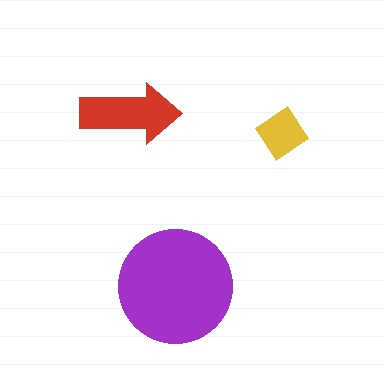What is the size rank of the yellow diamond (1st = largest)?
3rd.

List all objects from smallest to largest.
The yellow diamond, the red arrow, the purple circle.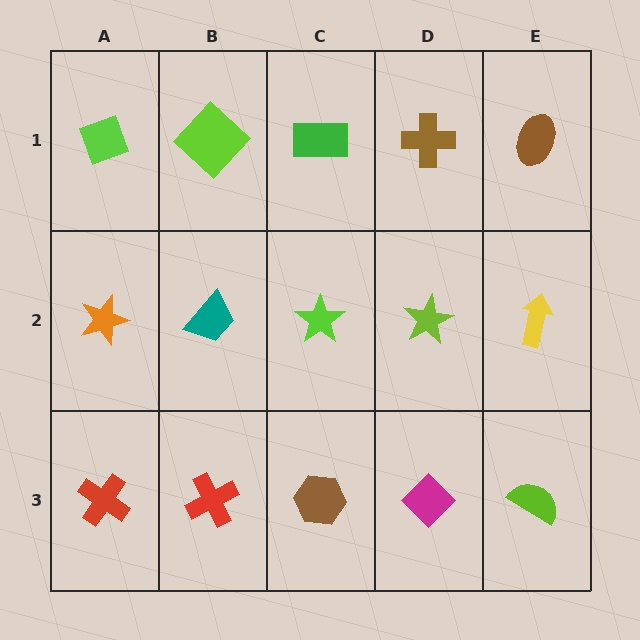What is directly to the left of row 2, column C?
A teal trapezoid.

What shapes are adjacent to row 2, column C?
A green rectangle (row 1, column C), a brown hexagon (row 3, column C), a teal trapezoid (row 2, column B), a lime star (row 2, column D).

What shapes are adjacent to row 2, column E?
A brown ellipse (row 1, column E), a lime semicircle (row 3, column E), a lime star (row 2, column D).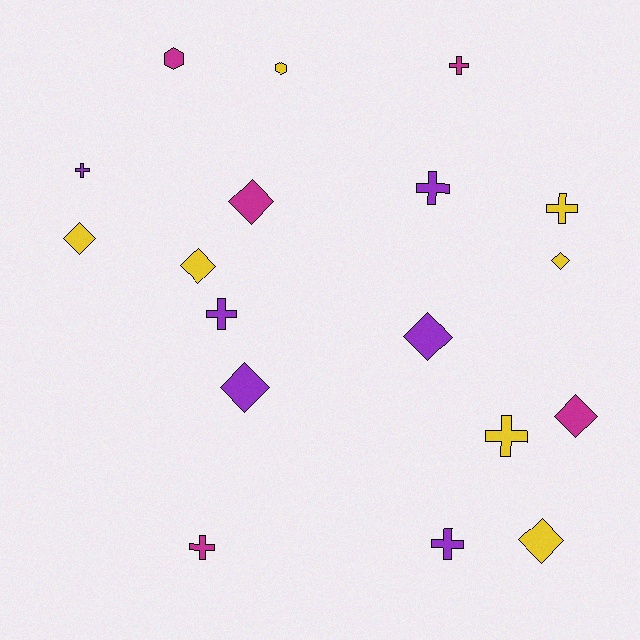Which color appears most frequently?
Yellow, with 7 objects.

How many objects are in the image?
There are 18 objects.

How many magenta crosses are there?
There are 2 magenta crosses.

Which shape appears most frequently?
Cross, with 8 objects.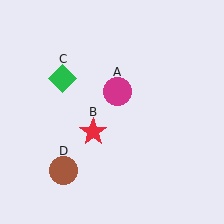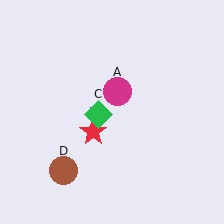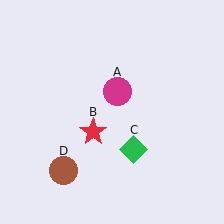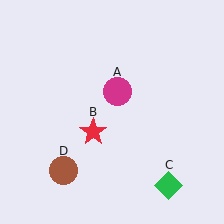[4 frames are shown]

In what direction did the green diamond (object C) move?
The green diamond (object C) moved down and to the right.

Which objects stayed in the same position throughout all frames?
Magenta circle (object A) and red star (object B) and brown circle (object D) remained stationary.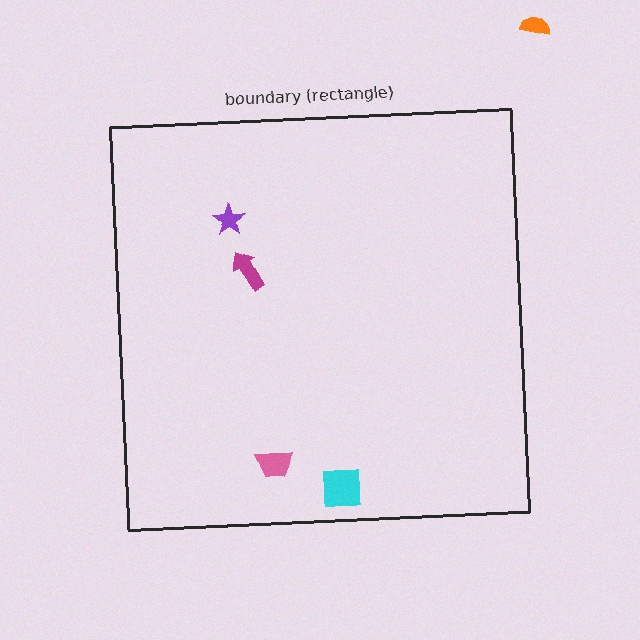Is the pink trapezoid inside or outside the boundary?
Inside.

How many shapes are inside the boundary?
4 inside, 1 outside.